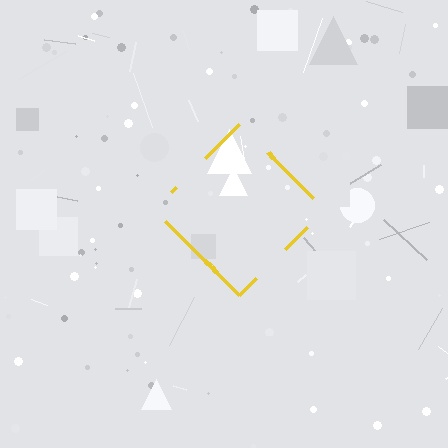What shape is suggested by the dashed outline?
The dashed outline suggests a diamond.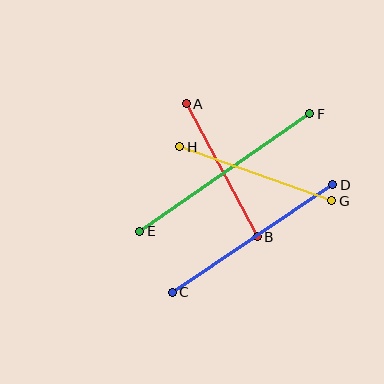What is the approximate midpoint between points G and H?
The midpoint is at approximately (256, 174) pixels.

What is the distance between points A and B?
The distance is approximately 151 pixels.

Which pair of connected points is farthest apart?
Points E and F are farthest apart.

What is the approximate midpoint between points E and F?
The midpoint is at approximately (225, 172) pixels.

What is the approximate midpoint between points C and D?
The midpoint is at approximately (253, 239) pixels.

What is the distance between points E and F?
The distance is approximately 206 pixels.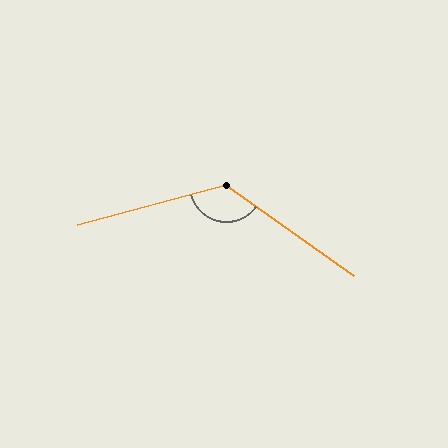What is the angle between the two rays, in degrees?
Approximately 130 degrees.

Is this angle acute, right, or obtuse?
It is obtuse.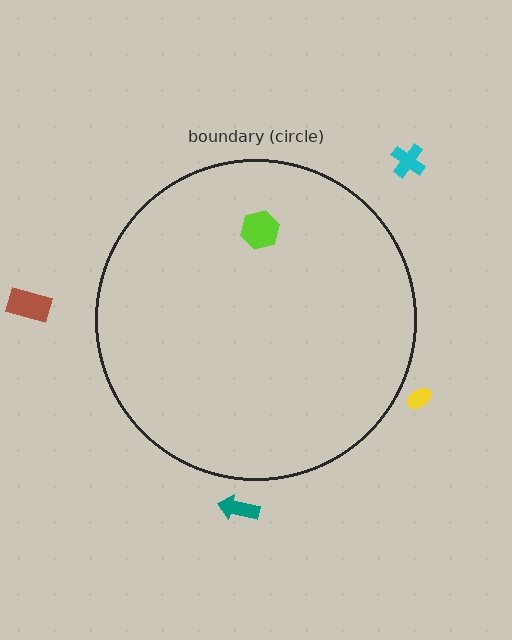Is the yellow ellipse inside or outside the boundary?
Outside.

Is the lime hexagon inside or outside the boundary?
Inside.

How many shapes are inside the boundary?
1 inside, 4 outside.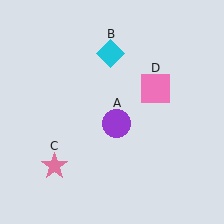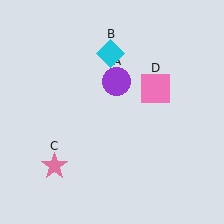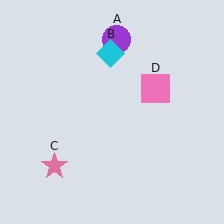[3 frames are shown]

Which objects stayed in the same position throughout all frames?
Cyan diamond (object B) and pink star (object C) and pink square (object D) remained stationary.